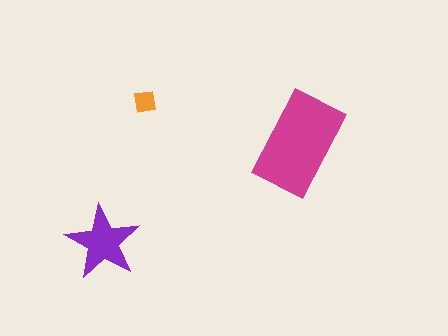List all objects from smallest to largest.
The orange square, the purple star, the magenta rectangle.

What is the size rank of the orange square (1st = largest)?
3rd.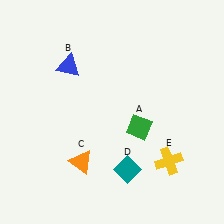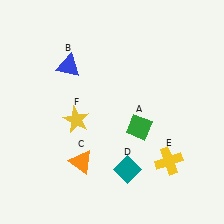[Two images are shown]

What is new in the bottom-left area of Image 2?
A yellow star (F) was added in the bottom-left area of Image 2.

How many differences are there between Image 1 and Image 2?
There is 1 difference between the two images.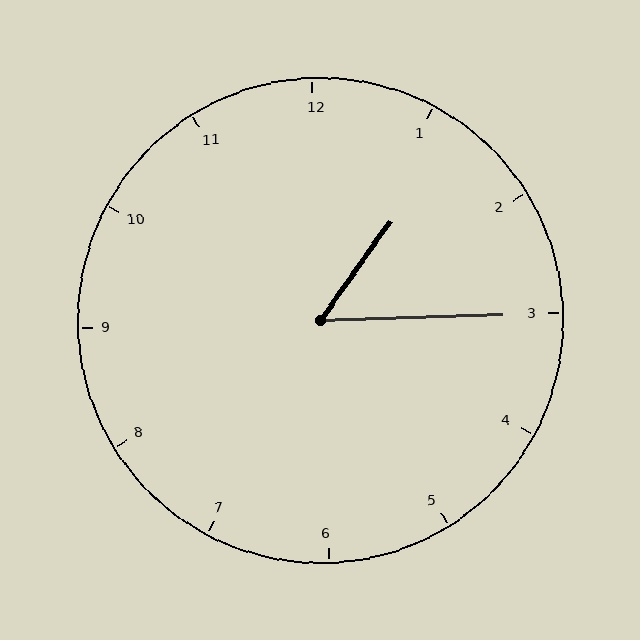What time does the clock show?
1:15.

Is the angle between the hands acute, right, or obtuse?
It is acute.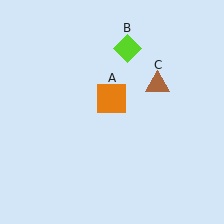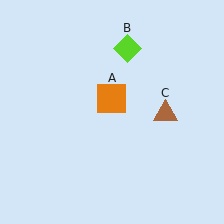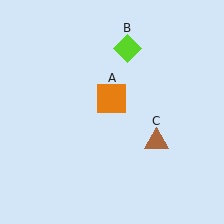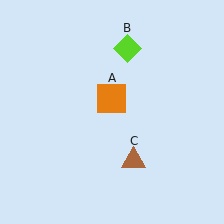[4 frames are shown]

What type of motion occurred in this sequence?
The brown triangle (object C) rotated clockwise around the center of the scene.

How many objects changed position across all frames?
1 object changed position: brown triangle (object C).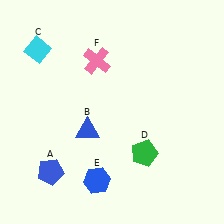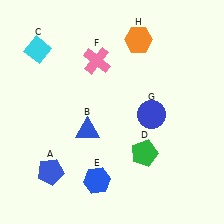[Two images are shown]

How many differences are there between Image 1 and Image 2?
There are 2 differences between the two images.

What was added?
A blue circle (G), an orange hexagon (H) were added in Image 2.